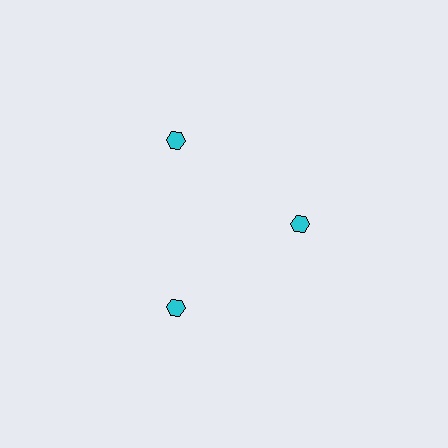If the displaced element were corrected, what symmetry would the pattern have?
It would have 3-fold rotational symmetry — the pattern would map onto itself every 120 degrees.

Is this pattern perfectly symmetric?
No. The 3 cyan hexagons are arranged in a ring, but one element near the 3 o'clock position is pulled inward toward the center, breaking the 3-fold rotational symmetry.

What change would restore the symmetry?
The symmetry would be restored by moving it outward, back onto the ring so that all 3 hexagons sit at equal angles and equal distance from the center.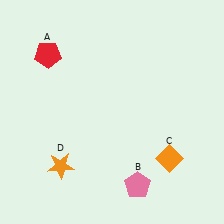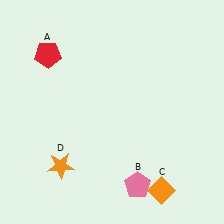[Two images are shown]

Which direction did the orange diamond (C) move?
The orange diamond (C) moved down.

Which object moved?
The orange diamond (C) moved down.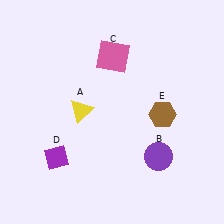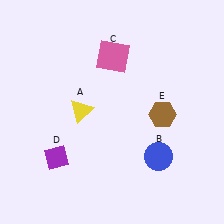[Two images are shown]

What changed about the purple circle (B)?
In Image 1, B is purple. In Image 2, it changed to blue.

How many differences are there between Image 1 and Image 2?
There is 1 difference between the two images.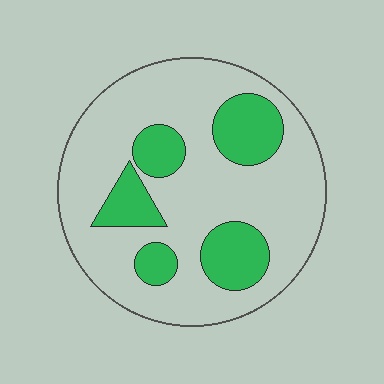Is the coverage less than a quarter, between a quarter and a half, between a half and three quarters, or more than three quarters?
Between a quarter and a half.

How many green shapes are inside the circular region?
5.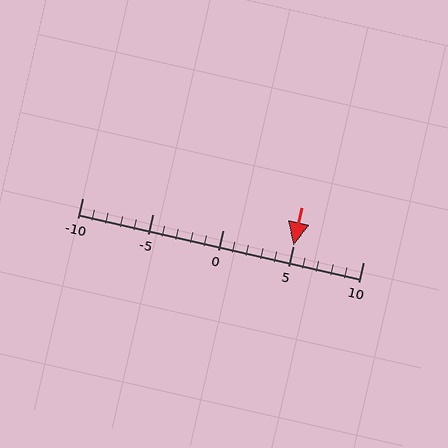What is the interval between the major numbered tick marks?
The major tick marks are spaced 5 units apart.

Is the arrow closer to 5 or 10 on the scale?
The arrow is closer to 5.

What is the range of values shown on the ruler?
The ruler shows values from -10 to 10.